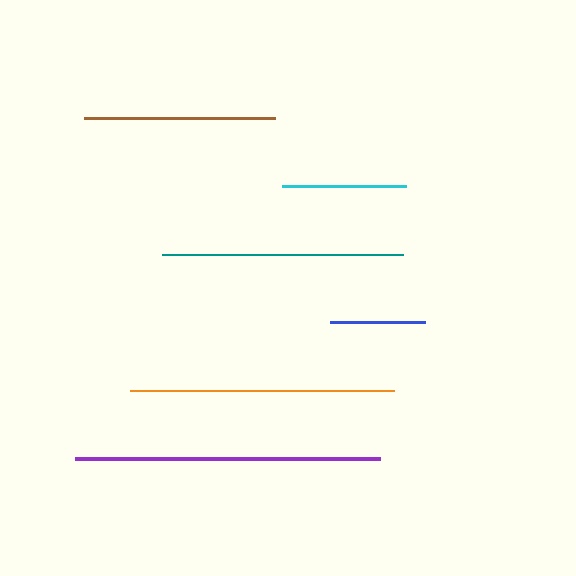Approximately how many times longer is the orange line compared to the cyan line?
The orange line is approximately 2.1 times the length of the cyan line.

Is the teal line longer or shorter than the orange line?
The orange line is longer than the teal line.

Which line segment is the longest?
The purple line is the longest at approximately 305 pixels.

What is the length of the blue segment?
The blue segment is approximately 95 pixels long.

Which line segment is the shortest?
The blue line is the shortest at approximately 95 pixels.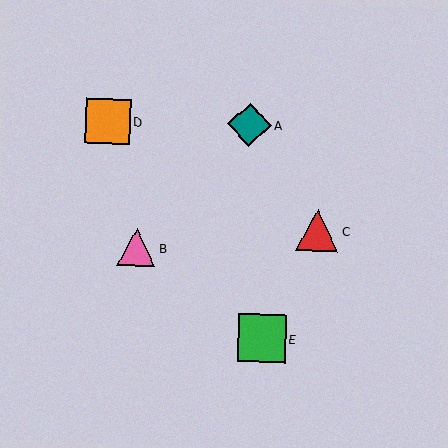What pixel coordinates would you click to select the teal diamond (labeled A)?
Click at (249, 125) to select the teal diamond A.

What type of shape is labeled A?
Shape A is a teal diamond.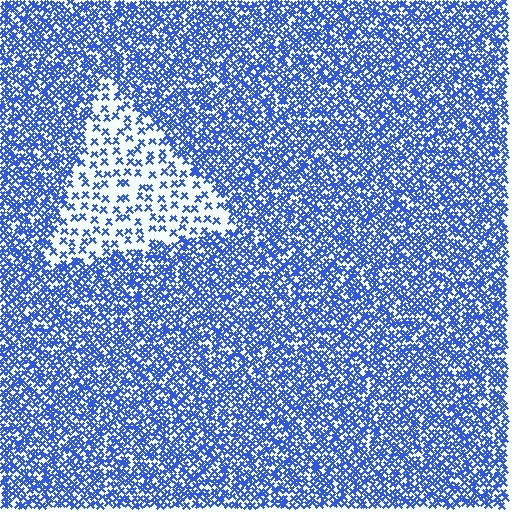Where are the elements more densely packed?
The elements are more densely packed outside the triangle boundary.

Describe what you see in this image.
The image contains small blue elements arranged at two different densities. A triangle-shaped region is visible where the elements are less densely packed than the surrounding area.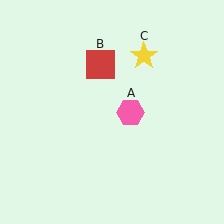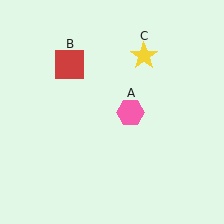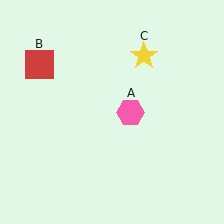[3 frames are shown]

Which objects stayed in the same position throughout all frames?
Pink hexagon (object A) and yellow star (object C) remained stationary.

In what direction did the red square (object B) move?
The red square (object B) moved left.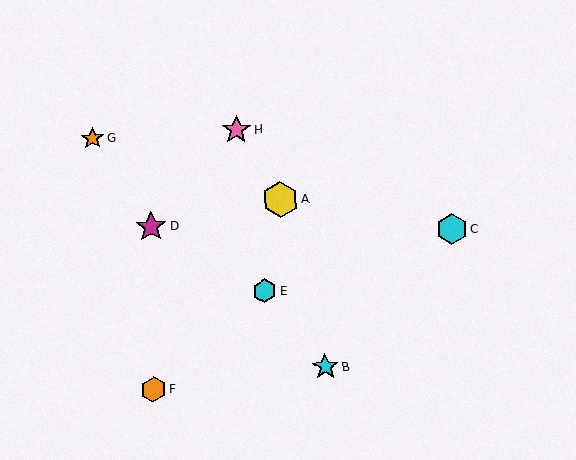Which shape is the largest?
The yellow hexagon (labeled A) is the largest.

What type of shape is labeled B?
Shape B is a cyan star.